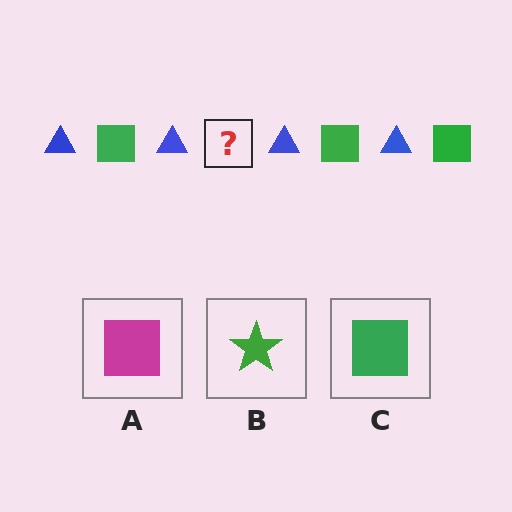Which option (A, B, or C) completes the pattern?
C.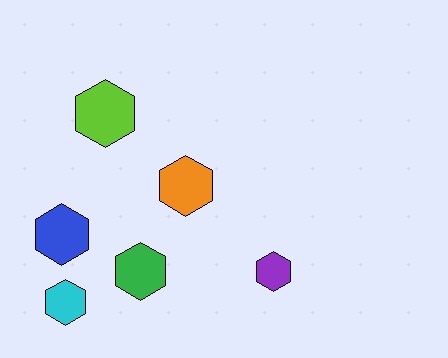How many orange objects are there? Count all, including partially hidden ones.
There is 1 orange object.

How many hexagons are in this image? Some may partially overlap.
There are 6 hexagons.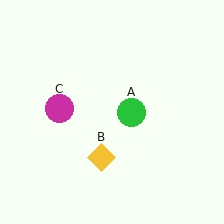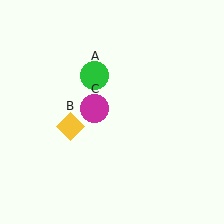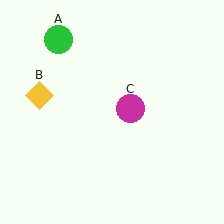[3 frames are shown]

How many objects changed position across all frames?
3 objects changed position: green circle (object A), yellow diamond (object B), magenta circle (object C).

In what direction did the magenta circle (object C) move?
The magenta circle (object C) moved right.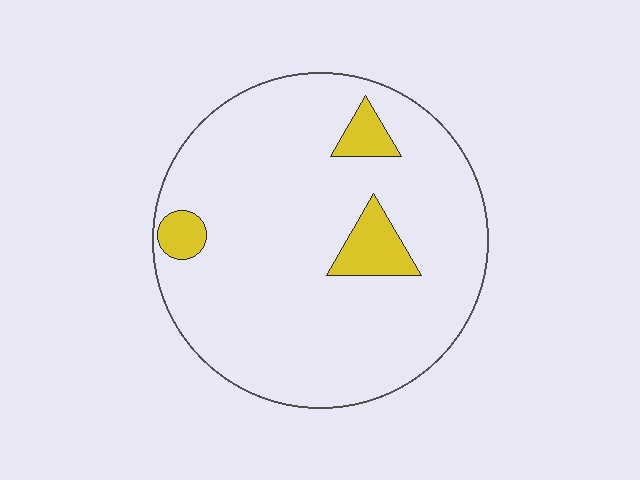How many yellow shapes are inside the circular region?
3.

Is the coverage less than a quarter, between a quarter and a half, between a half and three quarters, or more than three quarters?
Less than a quarter.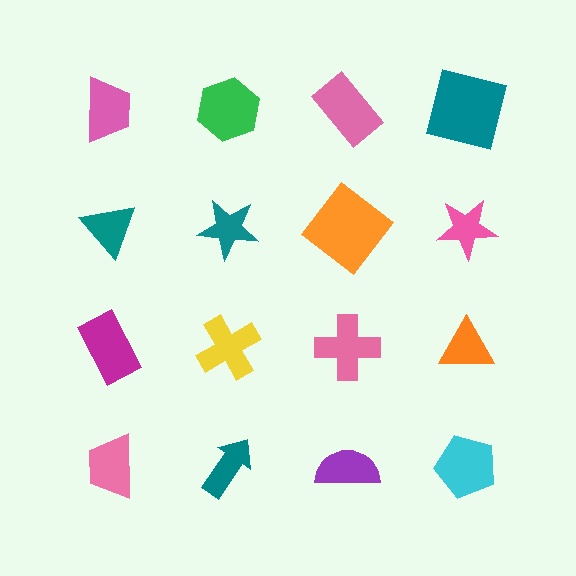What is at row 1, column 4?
A teal square.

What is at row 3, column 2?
A yellow cross.